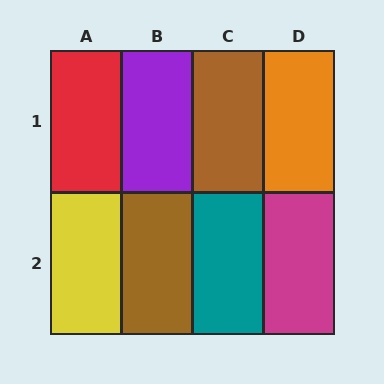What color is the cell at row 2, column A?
Yellow.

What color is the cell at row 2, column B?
Brown.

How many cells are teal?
1 cell is teal.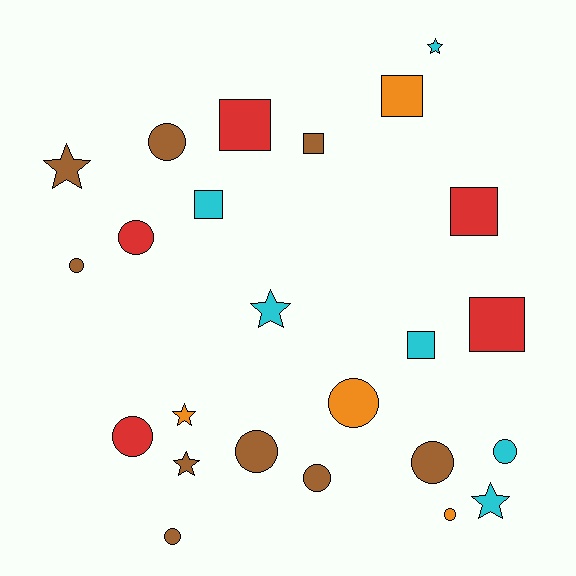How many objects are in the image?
There are 24 objects.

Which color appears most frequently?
Brown, with 9 objects.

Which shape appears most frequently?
Circle, with 11 objects.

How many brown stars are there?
There are 2 brown stars.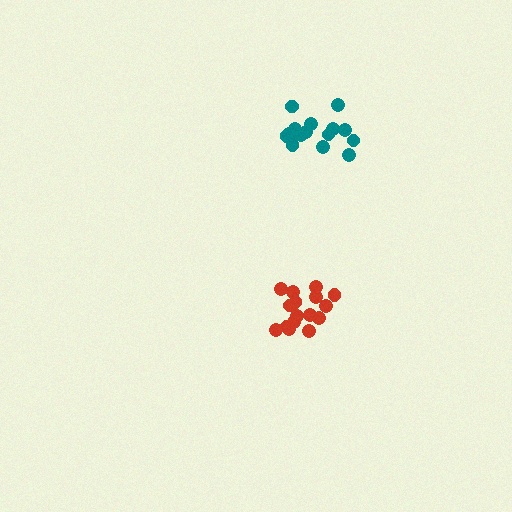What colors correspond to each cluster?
The clusters are colored: teal, red.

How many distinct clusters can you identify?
There are 2 distinct clusters.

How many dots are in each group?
Group 1: 15 dots, Group 2: 16 dots (31 total).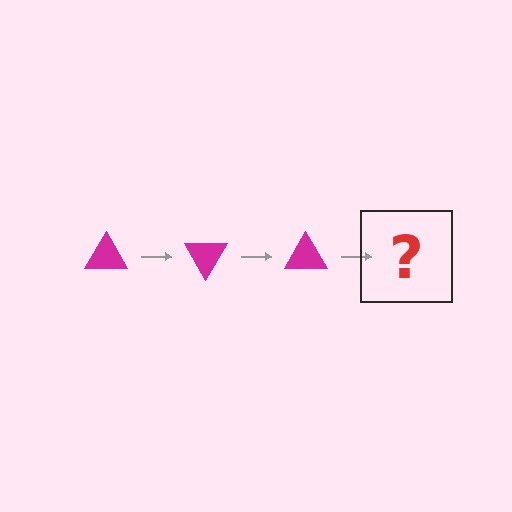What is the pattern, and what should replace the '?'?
The pattern is that the triangle rotates 60 degrees each step. The '?' should be a magenta triangle rotated 180 degrees.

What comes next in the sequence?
The next element should be a magenta triangle rotated 180 degrees.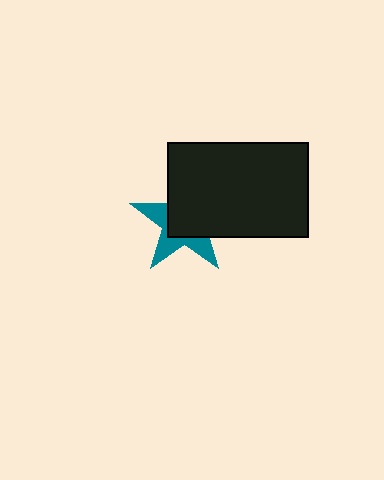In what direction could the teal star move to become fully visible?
The teal star could move toward the lower-left. That would shift it out from behind the black rectangle entirely.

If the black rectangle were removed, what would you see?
You would see the complete teal star.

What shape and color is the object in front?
The object in front is a black rectangle.